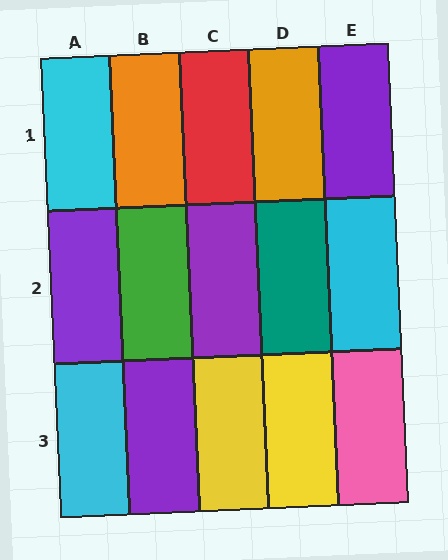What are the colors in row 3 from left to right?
Cyan, purple, yellow, yellow, pink.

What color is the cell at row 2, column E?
Cyan.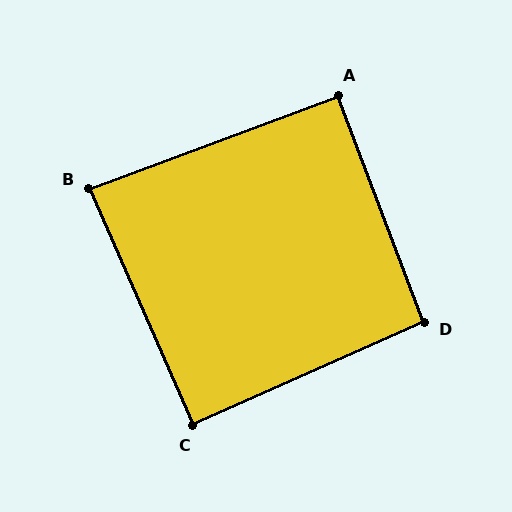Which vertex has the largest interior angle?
D, at approximately 93 degrees.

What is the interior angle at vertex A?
Approximately 90 degrees (approximately right).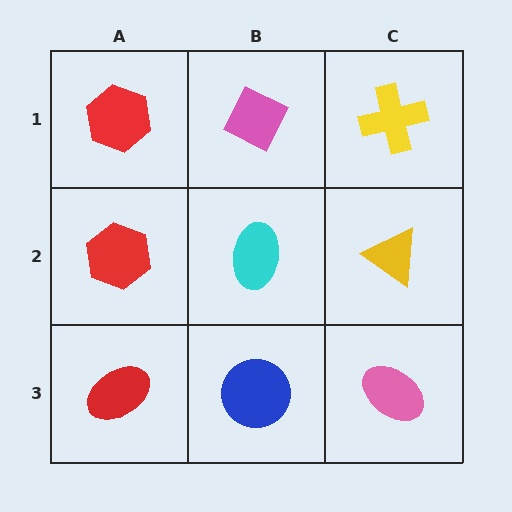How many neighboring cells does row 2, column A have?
3.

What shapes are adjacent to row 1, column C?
A yellow triangle (row 2, column C), a pink diamond (row 1, column B).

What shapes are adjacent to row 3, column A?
A red hexagon (row 2, column A), a blue circle (row 3, column B).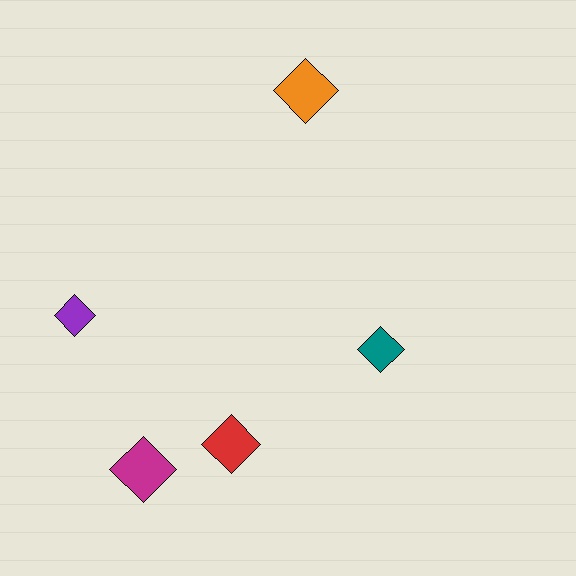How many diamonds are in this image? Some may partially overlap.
There are 5 diamonds.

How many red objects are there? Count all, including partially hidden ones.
There is 1 red object.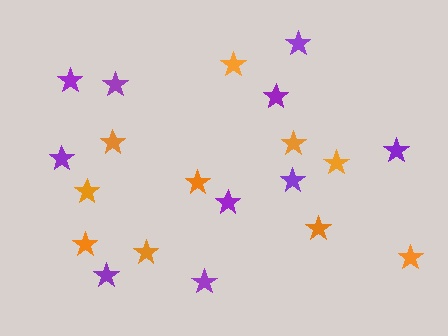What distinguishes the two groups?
There are 2 groups: one group of orange stars (10) and one group of purple stars (10).